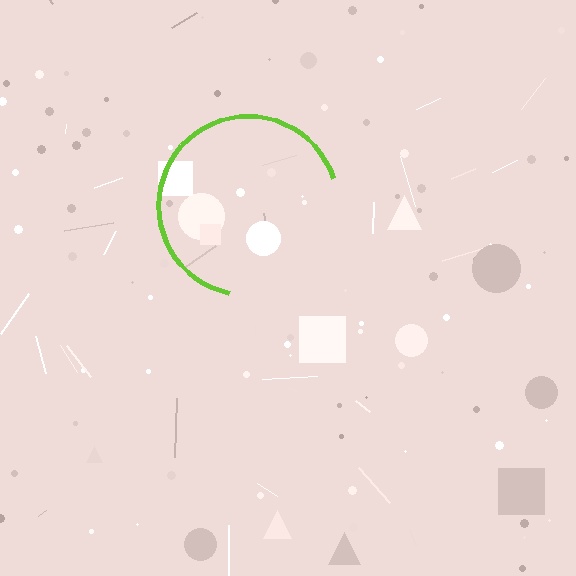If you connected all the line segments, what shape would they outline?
They would outline a circle.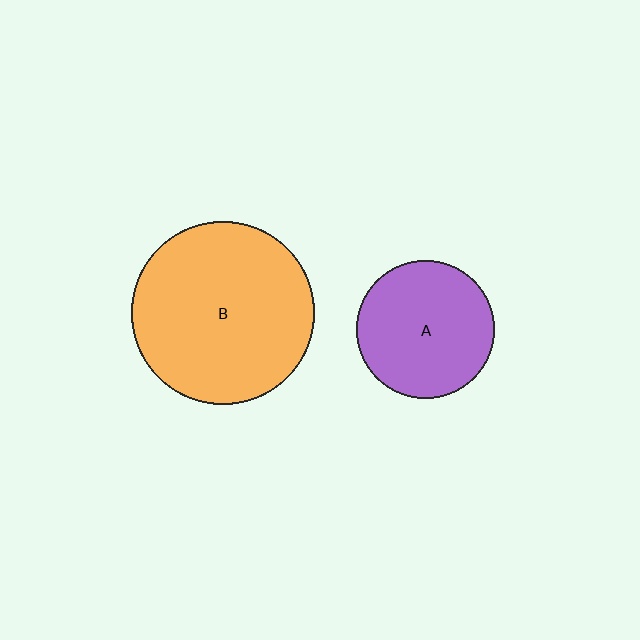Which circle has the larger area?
Circle B (orange).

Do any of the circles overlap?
No, none of the circles overlap.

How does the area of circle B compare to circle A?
Approximately 1.8 times.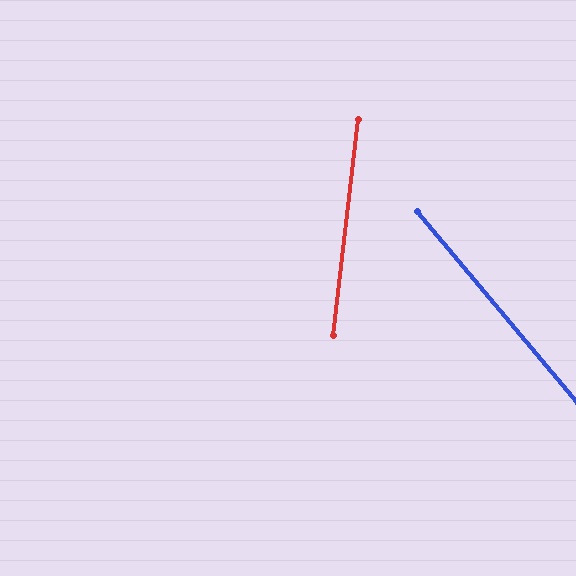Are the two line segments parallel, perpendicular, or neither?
Neither parallel nor perpendicular — they differ by about 47°.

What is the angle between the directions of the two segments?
Approximately 47 degrees.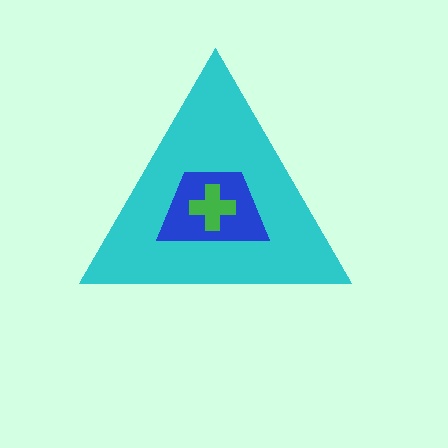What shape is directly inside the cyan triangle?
The blue trapezoid.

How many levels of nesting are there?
3.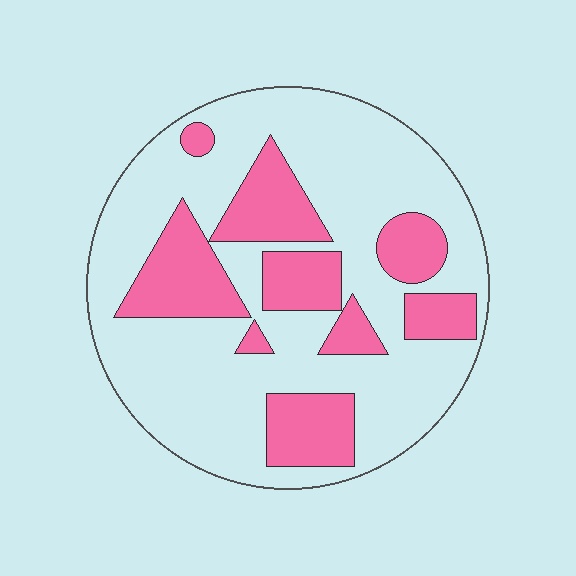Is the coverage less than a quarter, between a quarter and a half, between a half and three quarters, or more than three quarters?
Between a quarter and a half.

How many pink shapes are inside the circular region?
9.